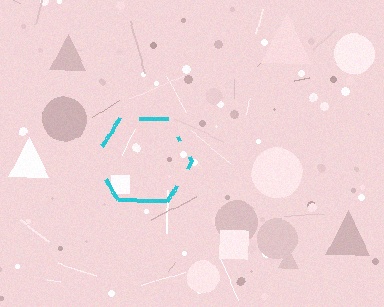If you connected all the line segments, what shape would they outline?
They would outline a hexagon.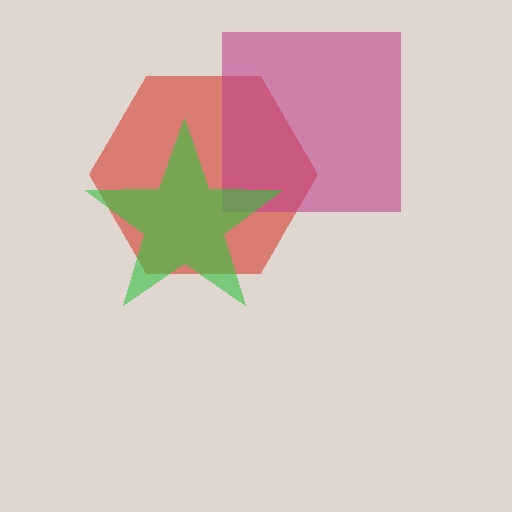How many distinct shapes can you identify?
There are 3 distinct shapes: a red hexagon, a magenta square, a green star.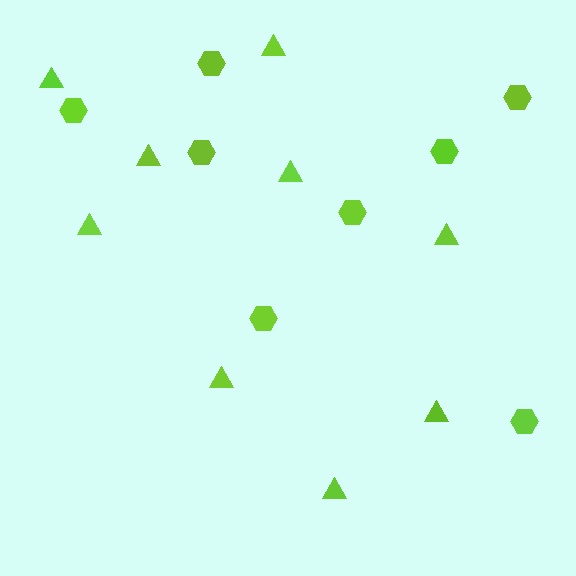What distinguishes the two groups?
There are 2 groups: one group of triangles (9) and one group of hexagons (8).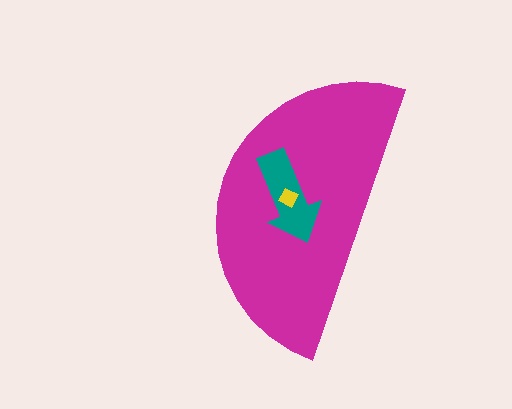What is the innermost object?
The yellow square.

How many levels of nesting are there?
3.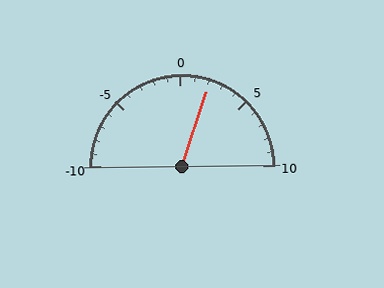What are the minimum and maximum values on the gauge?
The gauge ranges from -10 to 10.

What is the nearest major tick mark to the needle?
The nearest major tick mark is 0.